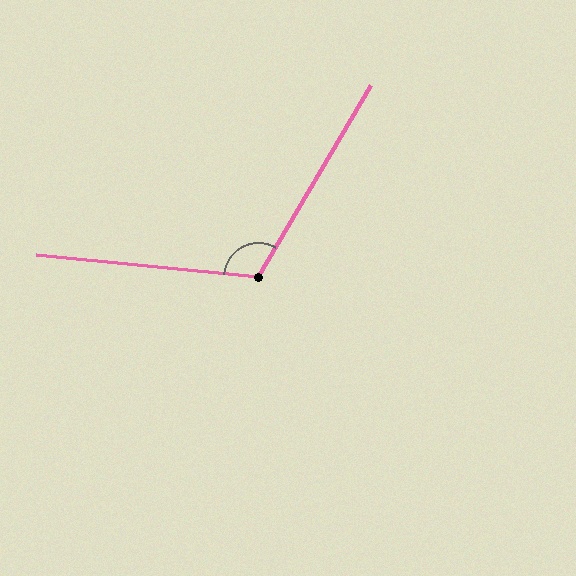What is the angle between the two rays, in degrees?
Approximately 115 degrees.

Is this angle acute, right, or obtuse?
It is obtuse.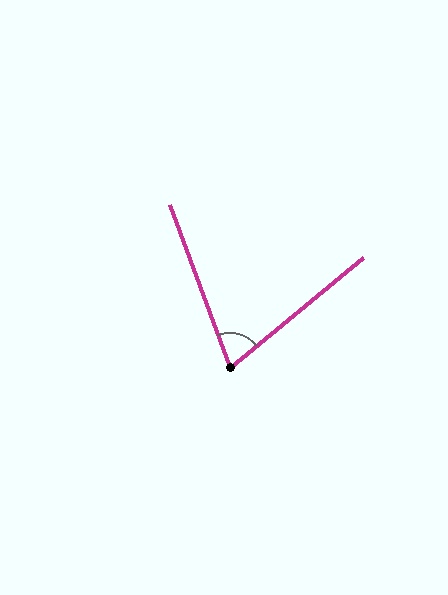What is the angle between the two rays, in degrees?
Approximately 71 degrees.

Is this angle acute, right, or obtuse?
It is acute.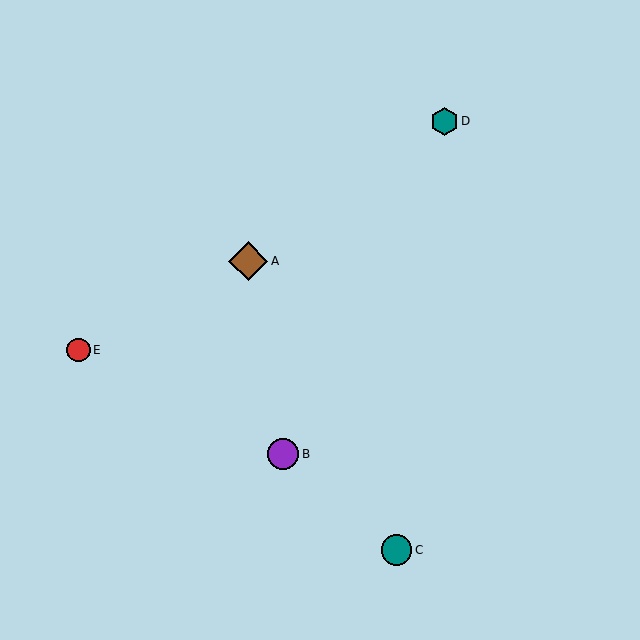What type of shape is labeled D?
Shape D is a teal hexagon.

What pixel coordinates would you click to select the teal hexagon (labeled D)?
Click at (444, 121) to select the teal hexagon D.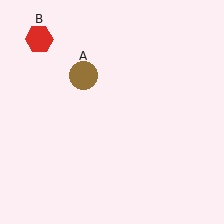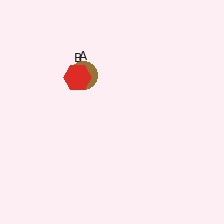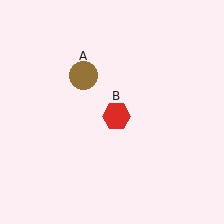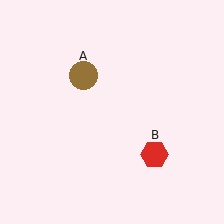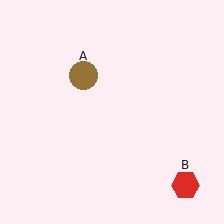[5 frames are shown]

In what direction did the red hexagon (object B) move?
The red hexagon (object B) moved down and to the right.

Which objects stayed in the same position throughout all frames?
Brown circle (object A) remained stationary.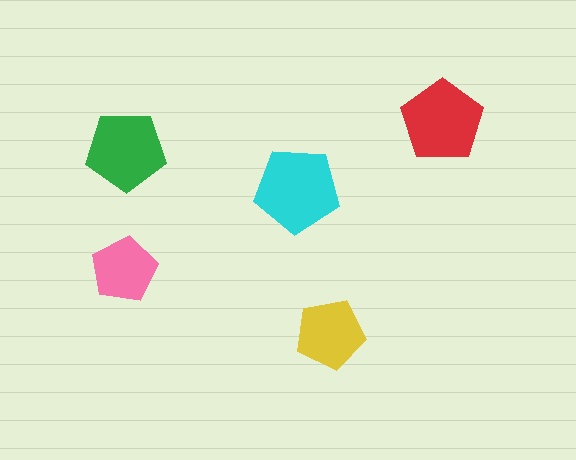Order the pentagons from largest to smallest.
the cyan one, the red one, the green one, the yellow one, the pink one.